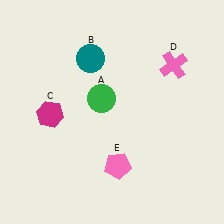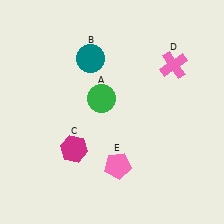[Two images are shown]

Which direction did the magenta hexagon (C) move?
The magenta hexagon (C) moved down.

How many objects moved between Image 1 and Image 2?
1 object moved between the two images.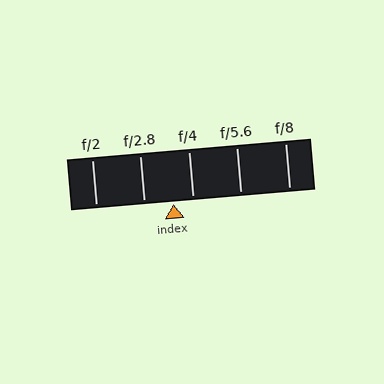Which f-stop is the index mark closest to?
The index mark is closest to f/4.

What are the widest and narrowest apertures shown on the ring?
The widest aperture shown is f/2 and the narrowest is f/8.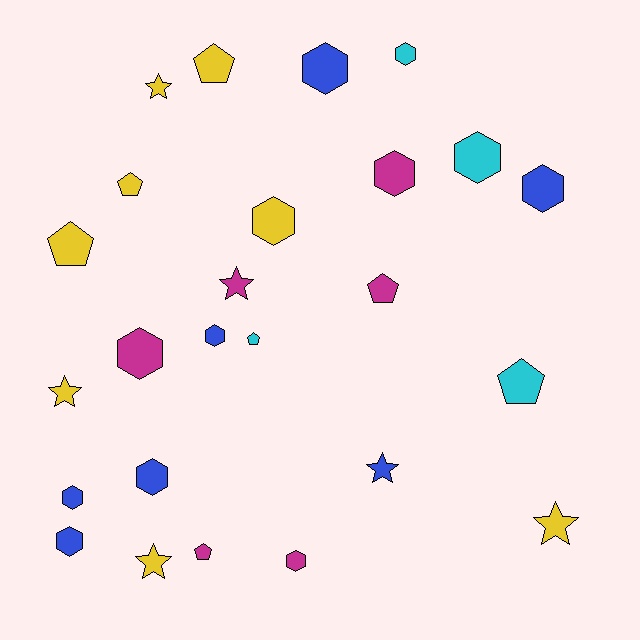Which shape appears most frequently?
Hexagon, with 12 objects.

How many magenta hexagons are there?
There are 3 magenta hexagons.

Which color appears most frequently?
Yellow, with 8 objects.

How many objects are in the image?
There are 25 objects.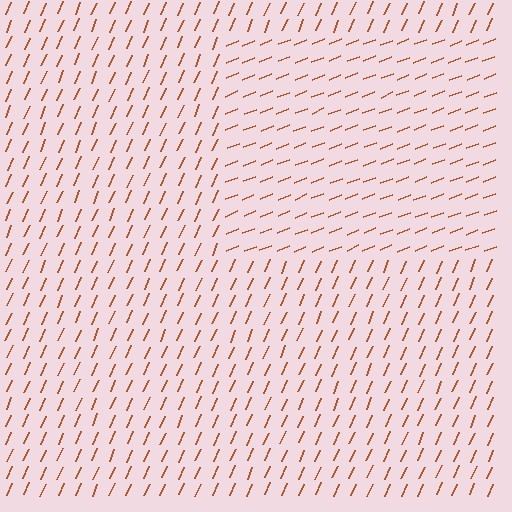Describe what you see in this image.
The image is filled with small brown line segments. A rectangle region in the image has lines oriented differently from the surrounding lines, creating a visible texture boundary.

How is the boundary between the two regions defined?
The boundary is defined purely by a change in line orientation (approximately 45 degrees difference). All lines are the same color and thickness.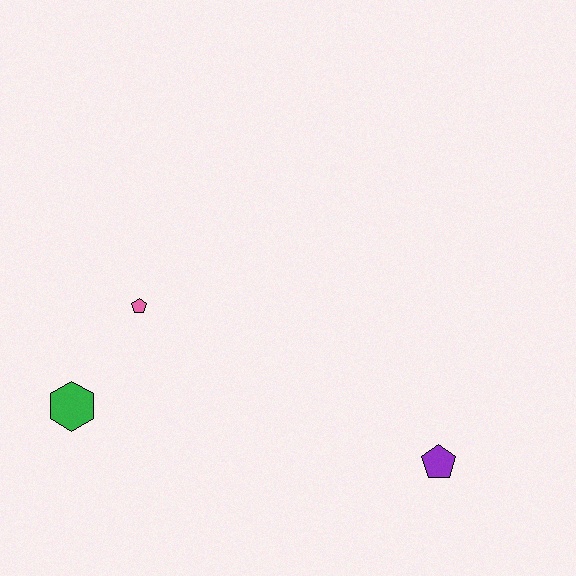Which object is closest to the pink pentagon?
The green hexagon is closest to the pink pentagon.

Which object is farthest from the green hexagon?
The purple pentagon is farthest from the green hexagon.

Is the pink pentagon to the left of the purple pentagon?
Yes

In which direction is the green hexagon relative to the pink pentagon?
The green hexagon is below the pink pentagon.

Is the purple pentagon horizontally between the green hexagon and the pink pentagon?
No